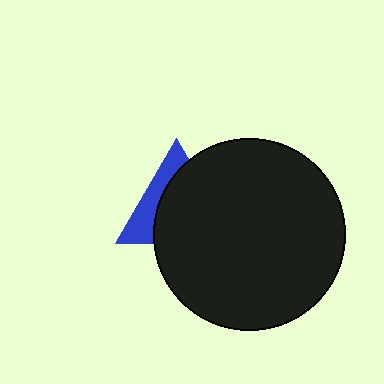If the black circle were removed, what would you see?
You would see the complete blue triangle.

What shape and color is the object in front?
The object in front is a black circle.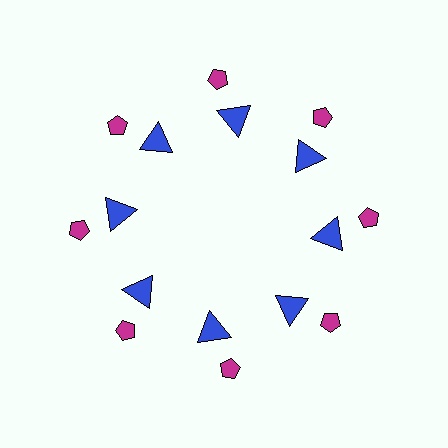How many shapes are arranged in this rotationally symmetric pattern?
There are 16 shapes, arranged in 8 groups of 2.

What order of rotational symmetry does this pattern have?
This pattern has 8-fold rotational symmetry.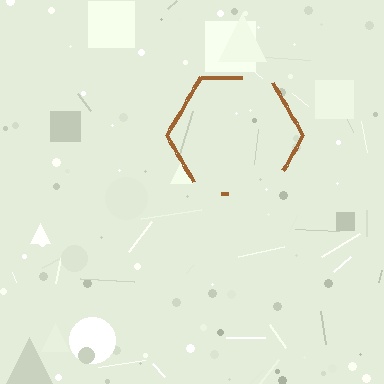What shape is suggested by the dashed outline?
The dashed outline suggests a hexagon.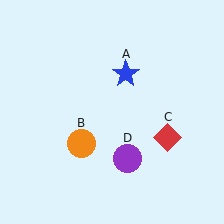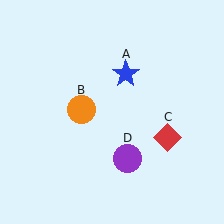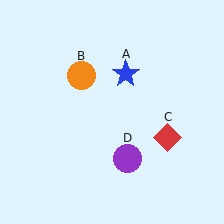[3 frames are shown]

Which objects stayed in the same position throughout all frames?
Blue star (object A) and red diamond (object C) and purple circle (object D) remained stationary.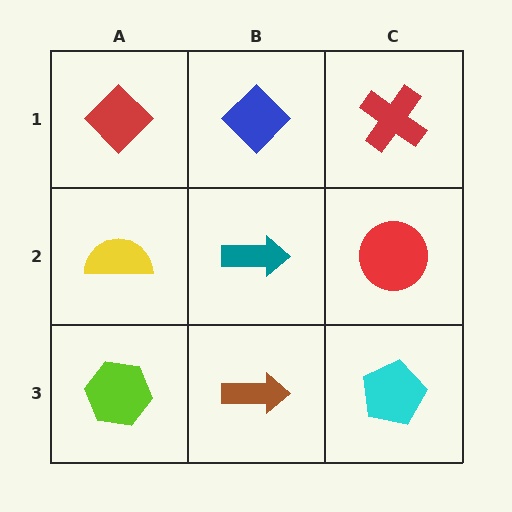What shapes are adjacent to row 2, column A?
A red diamond (row 1, column A), a lime hexagon (row 3, column A), a teal arrow (row 2, column B).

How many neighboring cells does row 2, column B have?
4.